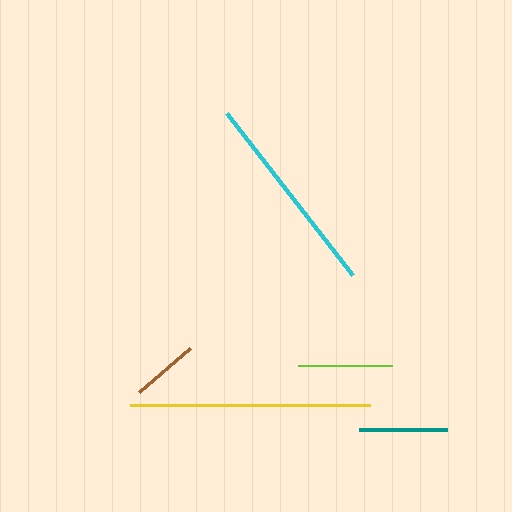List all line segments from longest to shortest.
From longest to shortest: yellow, cyan, lime, teal, brown.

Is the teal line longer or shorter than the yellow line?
The yellow line is longer than the teal line.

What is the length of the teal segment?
The teal segment is approximately 89 pixels long.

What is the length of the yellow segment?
The yellow segment is approximately 239 pixels long.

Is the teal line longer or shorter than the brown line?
The teal line is longer than the brown line.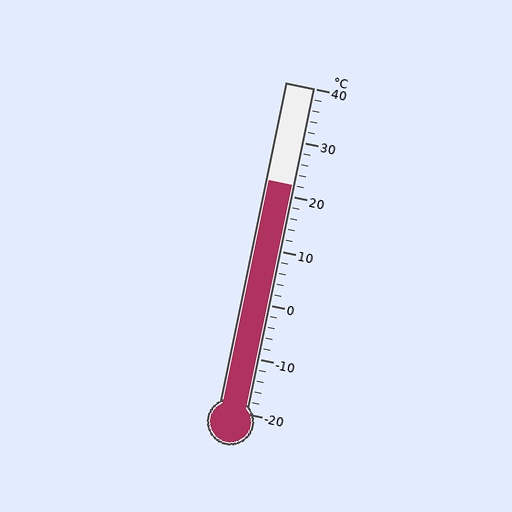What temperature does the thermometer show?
The thermometer shows approximately 22°C.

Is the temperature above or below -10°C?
The temperature is above -10°C.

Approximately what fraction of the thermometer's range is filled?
The thermometer is filled to approximately 70% of its range.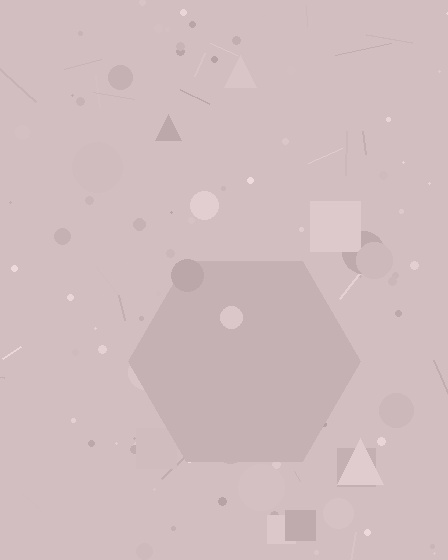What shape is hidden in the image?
A hexagon is hidden in the image.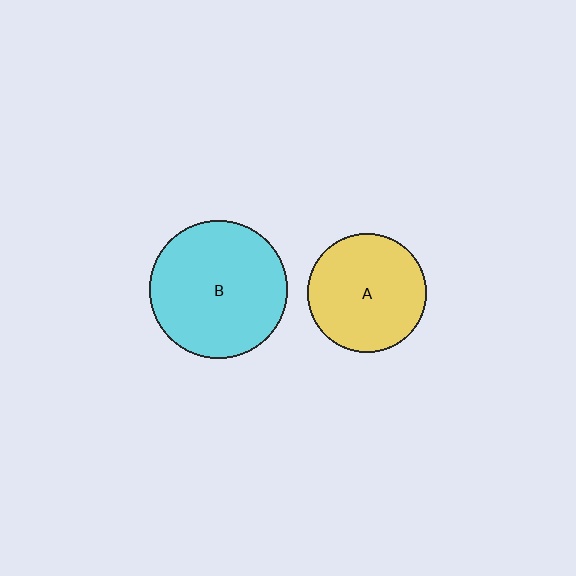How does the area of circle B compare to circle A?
Approximately 1.4 times.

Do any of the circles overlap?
No, none of the circles overlap.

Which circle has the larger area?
Circle B (cyan).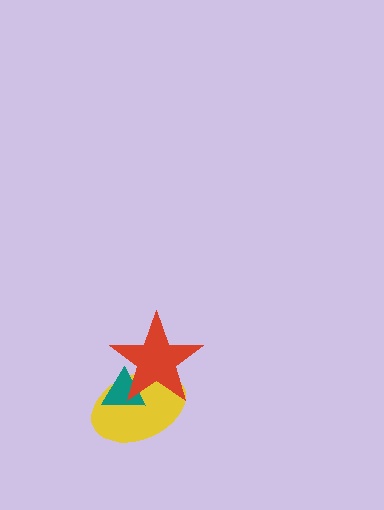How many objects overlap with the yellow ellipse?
2 objects overlap with the yellow ellipse.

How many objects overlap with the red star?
2 objects overlap with the red star.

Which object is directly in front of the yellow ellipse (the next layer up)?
The teal triangle is directly in front of the yellow ellipse.